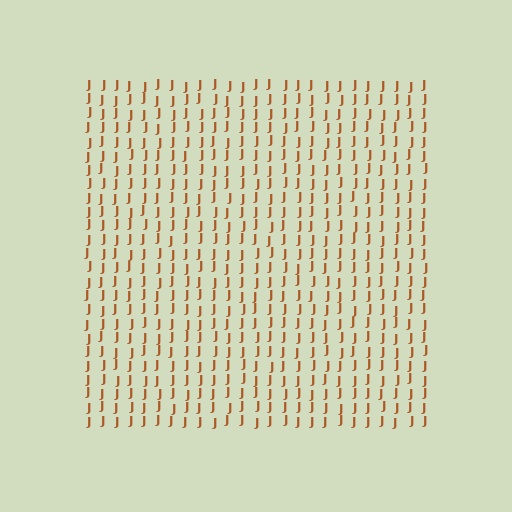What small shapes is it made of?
It is made of small letter J's.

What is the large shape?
The large shape is a square.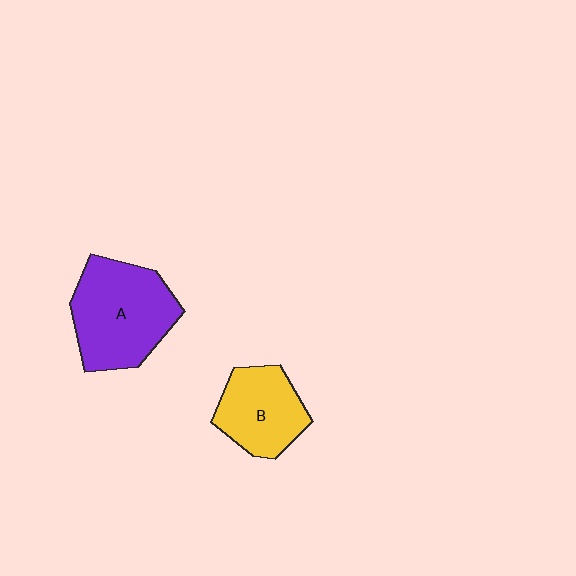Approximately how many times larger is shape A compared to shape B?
Approximately 1.5 times.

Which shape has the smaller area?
Shape B (yellow).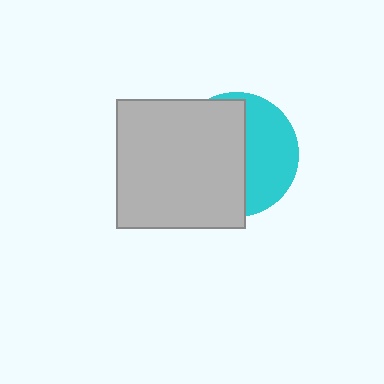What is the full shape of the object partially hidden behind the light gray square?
The partially hidden object is a cyan circle.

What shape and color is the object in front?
The object in front is a light gray square.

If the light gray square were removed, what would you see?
You would see the complete cyan circle.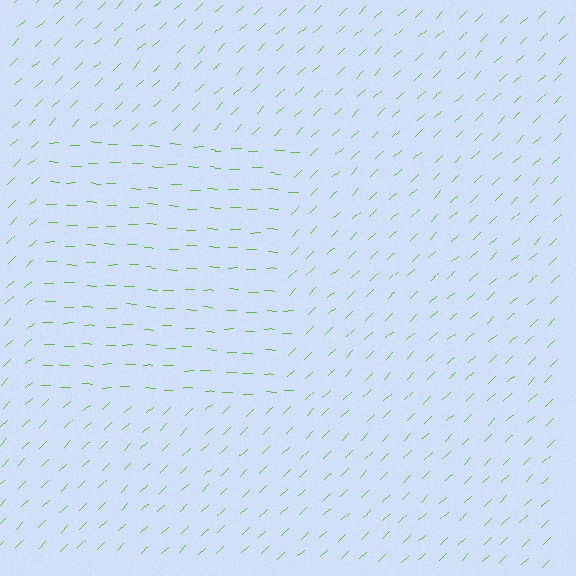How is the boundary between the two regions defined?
The boundary is defined purely by a change in line orientation (approximately 45 degrees difference). All lines are the same color and thickness.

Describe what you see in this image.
The image is filled with small lime line segments. A rectangle region in the image has lines oriented differently from the surrounding lines, creating a visible texture boundary.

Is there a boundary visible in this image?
Yes, there is a texture boundary formed by a change in line orientation.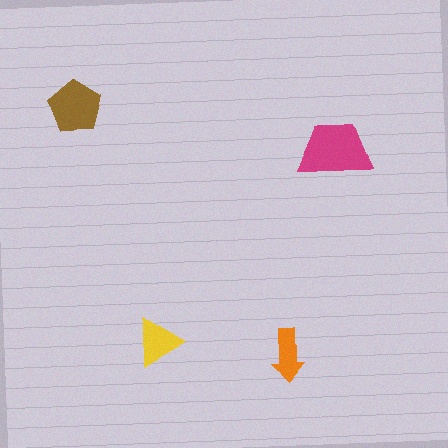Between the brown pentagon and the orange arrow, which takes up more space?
The brown pentagon.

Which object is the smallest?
The orange arrow.